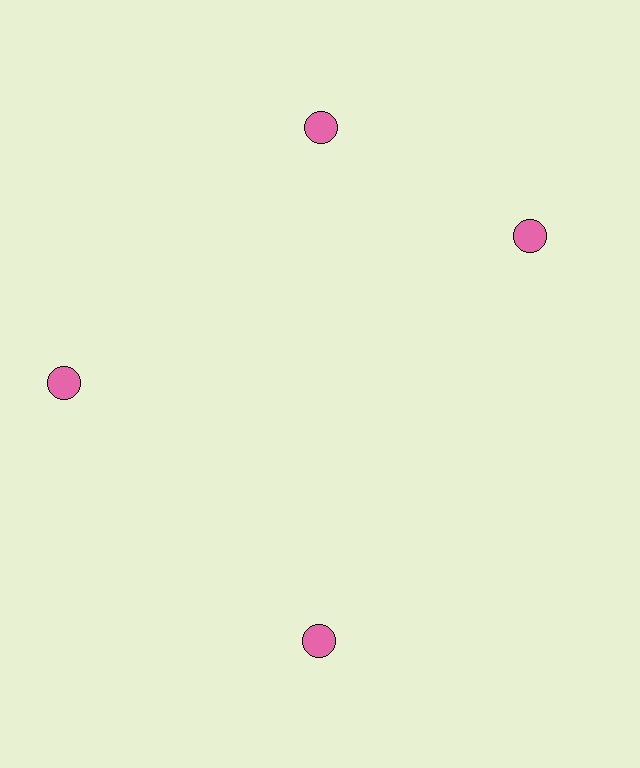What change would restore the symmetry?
The symmetry would be restored by rotating it back into even spacing with its neighbors so that all 4 circles sit at equal angles and equal distance from the center.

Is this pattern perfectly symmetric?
No. The 4 pink circles are arranged in a ring, but one element near the 3 o'clock position is rotated out of alignment along the ring, breaking the 4-fold rotational symmetry.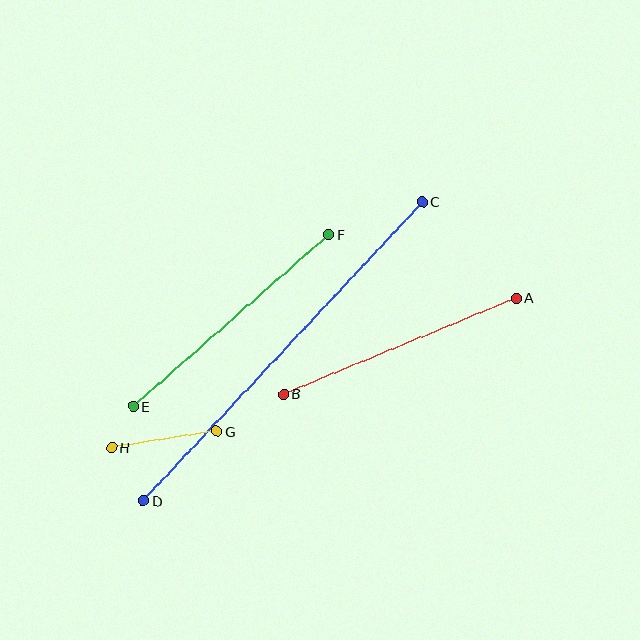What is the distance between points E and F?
The distance is approximately 260 pixels.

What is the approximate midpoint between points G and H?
The midpoint is at approximately (164, 439) pixels.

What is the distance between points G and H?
The distance is approximately 106 pixels.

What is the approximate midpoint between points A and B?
The midpoint is at approximately (400, 346) pixels.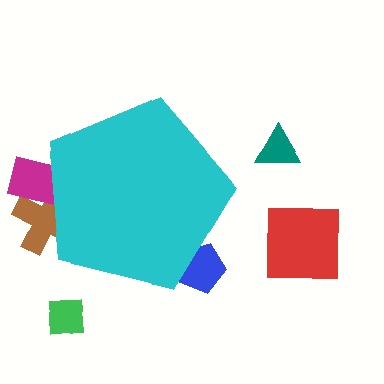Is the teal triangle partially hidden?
No, the teal triangle is fully visible.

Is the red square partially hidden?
No, the red square is fully visible.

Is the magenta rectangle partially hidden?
Yes, the magenta rectangle is partially hidden behind the cyan pentagon.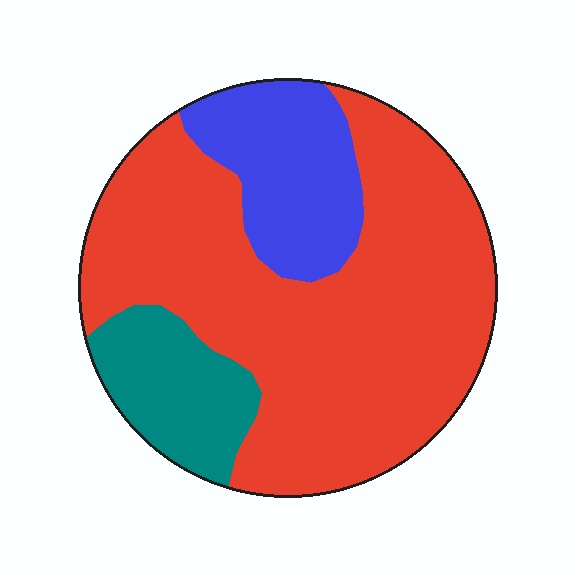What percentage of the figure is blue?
Blue covers 18% of the figure.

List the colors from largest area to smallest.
From largest to smallest: red, blue, teal.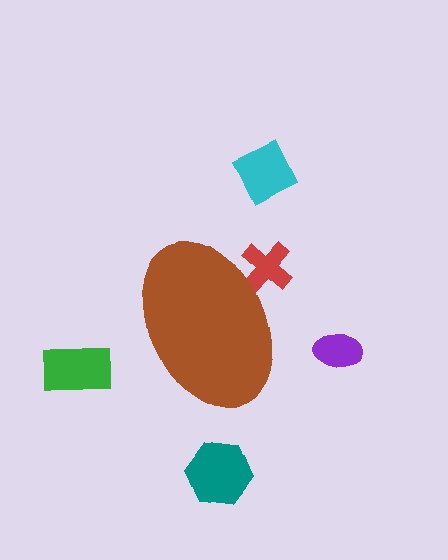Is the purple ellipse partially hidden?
No, the purple ellipse is fully visible.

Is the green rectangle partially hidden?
No, the green rectangle is fully visible.